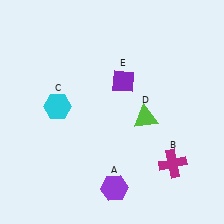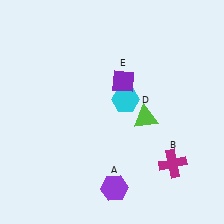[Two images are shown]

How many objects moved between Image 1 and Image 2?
1 object moved between the two images.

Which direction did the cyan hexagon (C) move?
The cyan hexagon (C) moved right.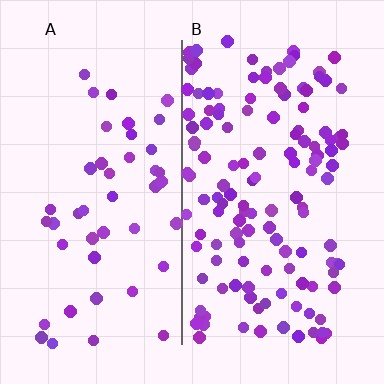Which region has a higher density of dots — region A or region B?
B (the right).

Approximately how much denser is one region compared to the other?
Approximately 2.9× — region B over region A.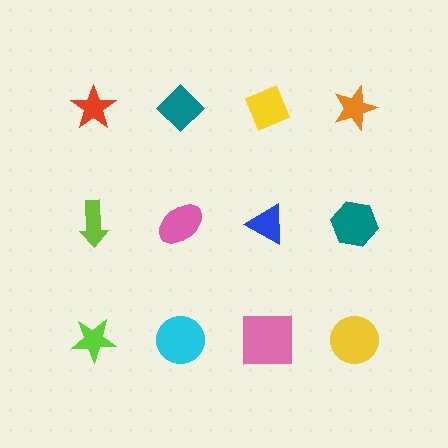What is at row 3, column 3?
A pink square.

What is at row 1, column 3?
A yellow diamond.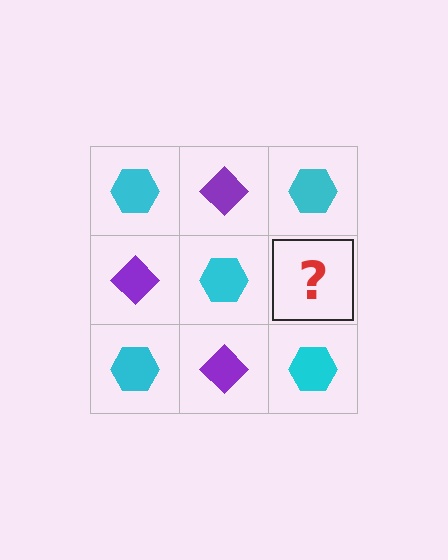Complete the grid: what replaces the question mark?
The question mark should be replaced with a purple diamond.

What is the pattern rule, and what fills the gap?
The rule is that it alternates cyan hexagon and purple diamond in a checkerboard pattern. The gap should be filled with a purple diamond.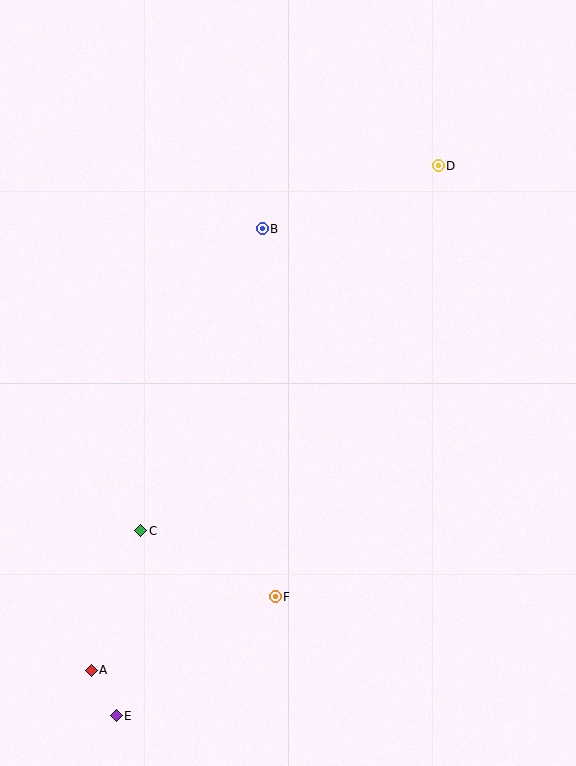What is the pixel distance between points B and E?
The distance between B and E is 508 pixels.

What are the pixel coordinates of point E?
Point E is at (116, 716).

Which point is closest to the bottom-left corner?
Point E is closest to the bottom-left corner.